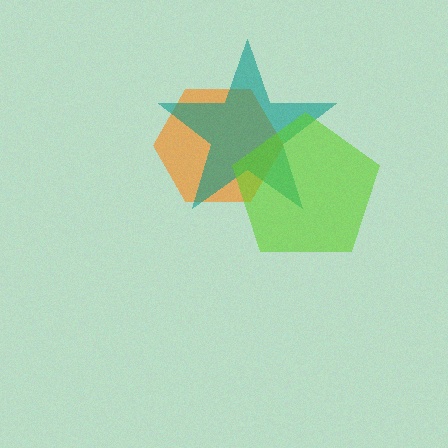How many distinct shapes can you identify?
There are 3 distinct shapes: an orange hexagon, a teal star, a lime pentagon.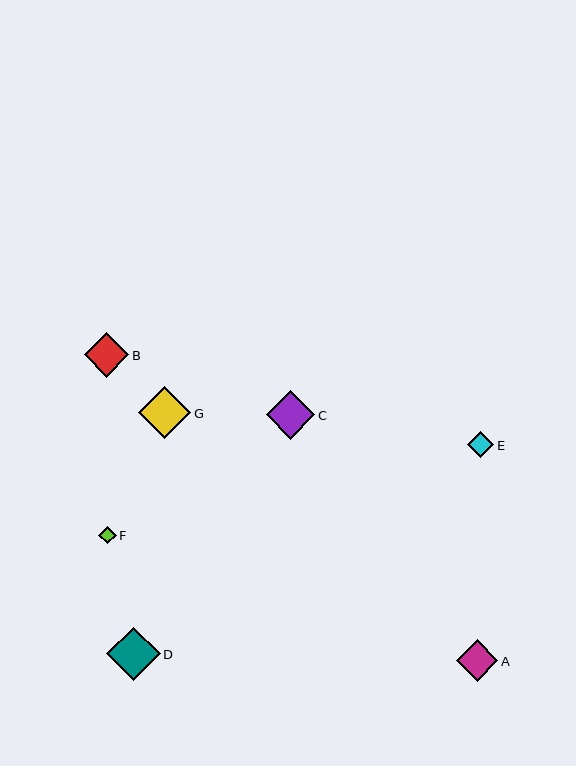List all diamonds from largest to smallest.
From largest to smallest: D, G, C, B, A, E, F.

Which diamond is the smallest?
Diamond F is the smallest with a size of approximately 18 pixels.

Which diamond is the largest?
Diamond D is the largest with a size of approximately 53 pixels.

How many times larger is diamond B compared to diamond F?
Diamond B is approximately 2.5 times the size of diamond F.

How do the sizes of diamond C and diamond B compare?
Diamond C and diamond B are approximately the same size.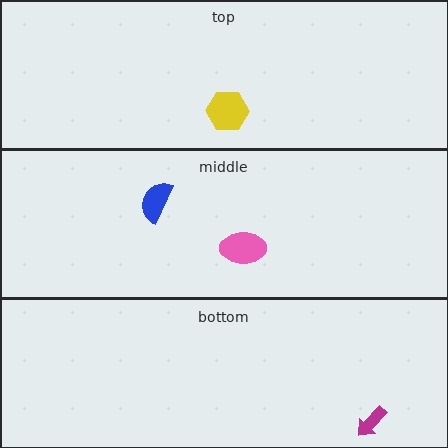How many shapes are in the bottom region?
1.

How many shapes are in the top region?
1.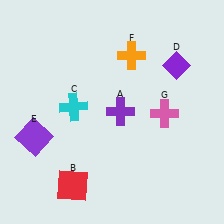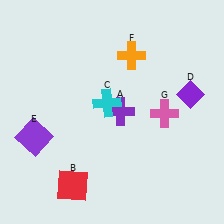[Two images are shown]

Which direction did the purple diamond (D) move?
The purple diamond (D) moved down.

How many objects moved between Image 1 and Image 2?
2 objects moved between the two images.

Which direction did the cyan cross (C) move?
The cyan cross (C) moved right.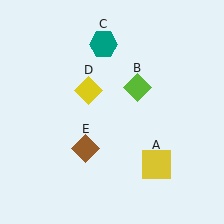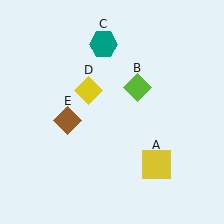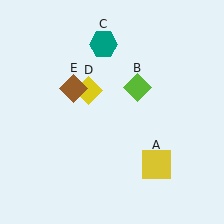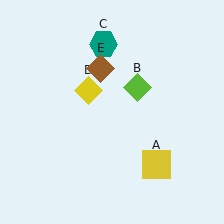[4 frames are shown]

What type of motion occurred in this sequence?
The brown diamond (object E) rotated clockwise around the center of the scene.